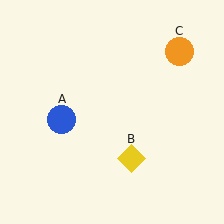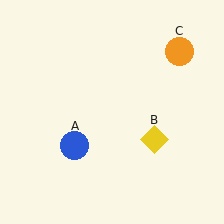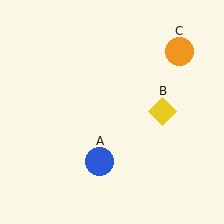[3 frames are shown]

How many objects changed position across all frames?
2 objects changed position: blue circle (object A), yellow diamond (object B).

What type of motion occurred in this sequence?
The blue circle (object A), yellow diamond (object B) rotated counterclockwise around the center of the scene.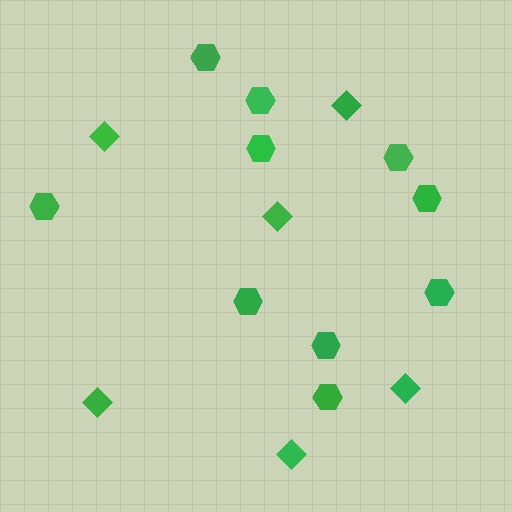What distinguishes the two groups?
There are 2 groups: one group of hexagons (10) and one group of diamonds (6).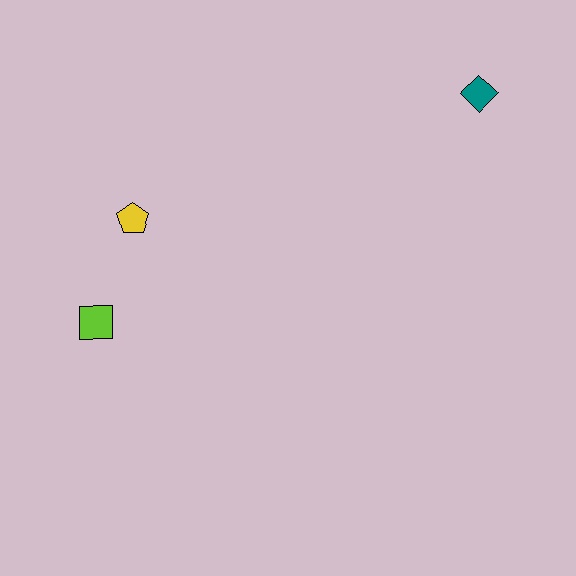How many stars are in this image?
There are no stars.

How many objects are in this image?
There are 3 objects.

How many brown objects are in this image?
There are no brown objects.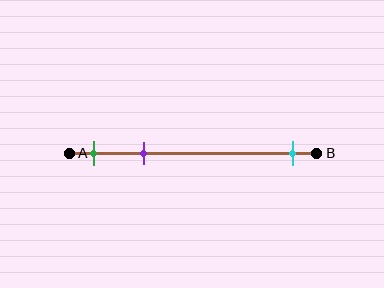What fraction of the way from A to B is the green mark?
The green mark is approximately 10% (0.1) of the way from A to B.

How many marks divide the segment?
There are 3 marks dividing the segment.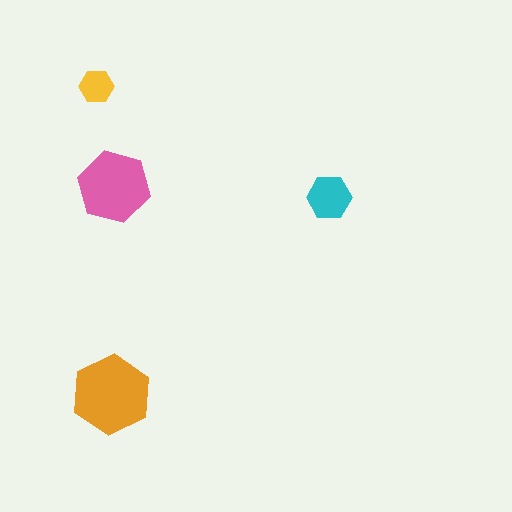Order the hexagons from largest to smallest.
the orange one, the pink one, the cyan one, the yellow one.